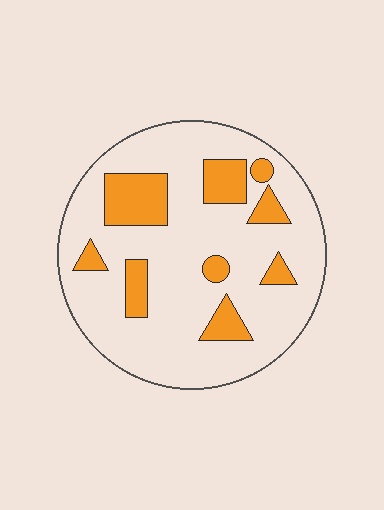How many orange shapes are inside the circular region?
9.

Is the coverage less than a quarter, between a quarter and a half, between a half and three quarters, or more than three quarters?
Less than a quarter.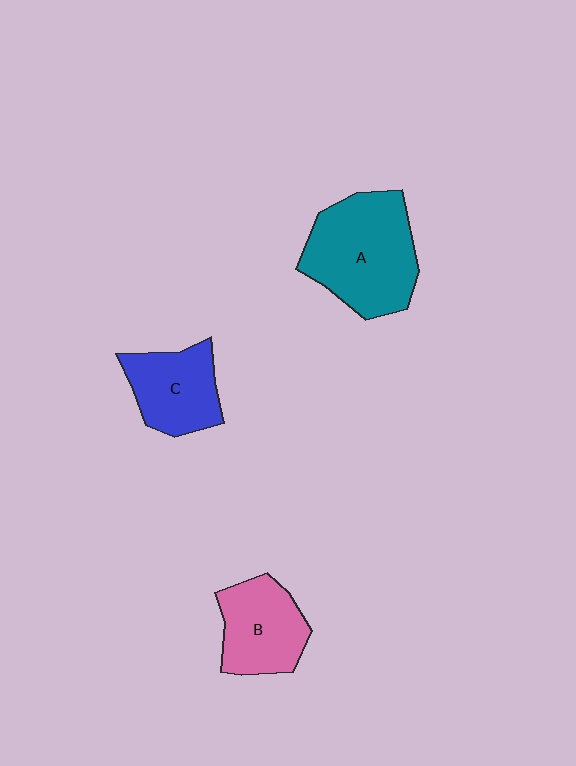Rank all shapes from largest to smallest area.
From largest to smallest: A (teal), B (pink), C (blue).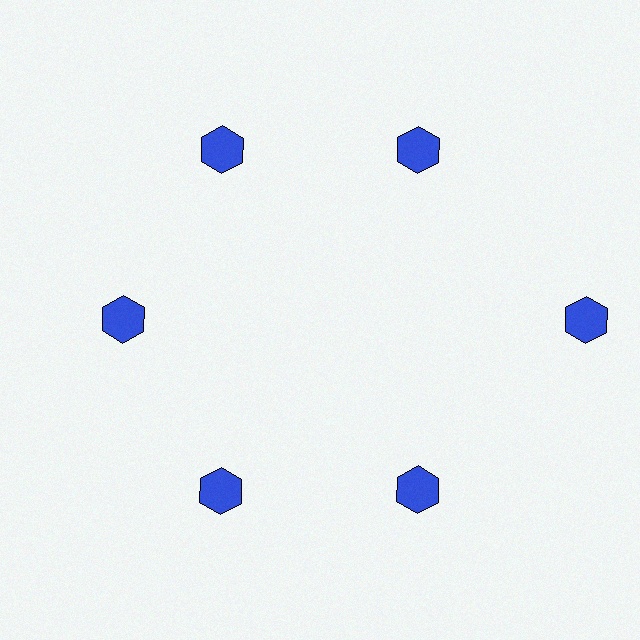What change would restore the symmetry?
The symmetry would be restored by moving it inward, back onto the ring so that all 6 hexagons sit at equal angles and equal distance from the center.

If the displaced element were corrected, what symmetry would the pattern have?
It would have 6-fold rotational symmetry — the pattern would map onto itself every 60 degrees.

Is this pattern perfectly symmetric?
No. The 6 blue hexagons are arranged in a ring, but one element near the 3 o'clock position is pushed outward from the center, breaking the 6-fold rotational symmetry.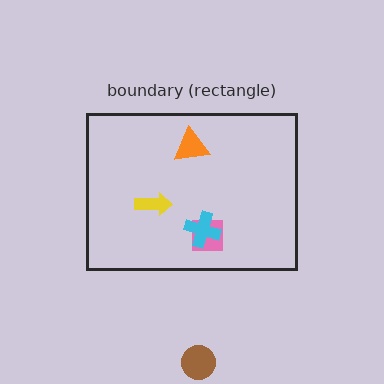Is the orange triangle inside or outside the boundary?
Inside.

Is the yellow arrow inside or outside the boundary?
Inside.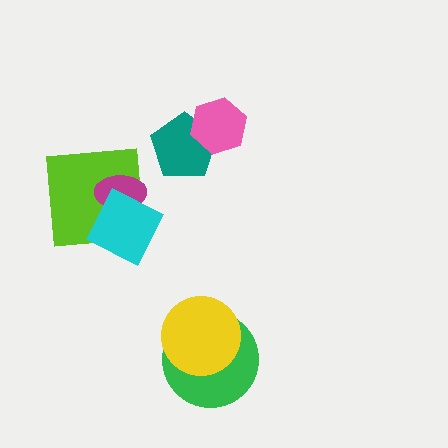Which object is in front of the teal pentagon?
The pink hexagon is in front of the teal pentagon.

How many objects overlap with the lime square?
2 objects overlap with the lime square.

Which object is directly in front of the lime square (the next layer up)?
The magenta ellipse is directly in front of the lime square.